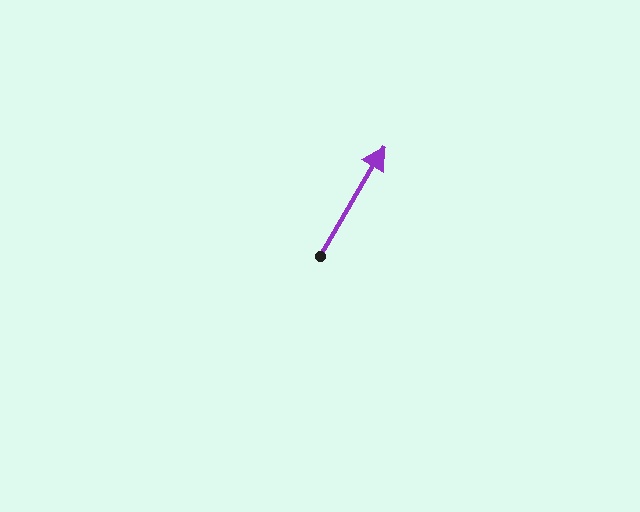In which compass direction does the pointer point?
Northeast.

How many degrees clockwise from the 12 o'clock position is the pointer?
Approximately 30 degrees.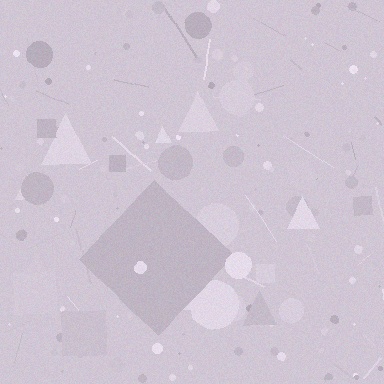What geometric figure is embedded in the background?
A diamond is embedded in the background.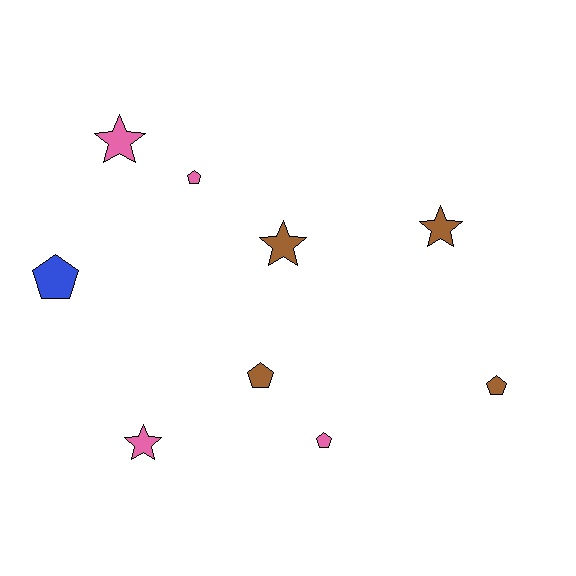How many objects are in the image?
There are 9 objects.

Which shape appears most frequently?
Pentagon, with 5 objects.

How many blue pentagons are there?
There is 1 blue pentagon.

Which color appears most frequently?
Brown, with 4 objects.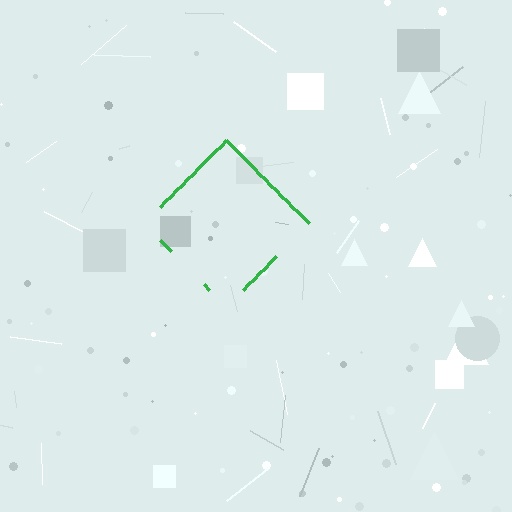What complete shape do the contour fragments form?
The contour fragments form a diamond.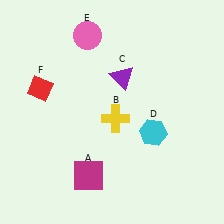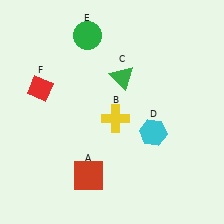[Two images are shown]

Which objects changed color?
A changed from magenta to red. C changed from purple to green. E changed from pink to green.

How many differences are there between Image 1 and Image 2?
There are 3 differences between the two images.